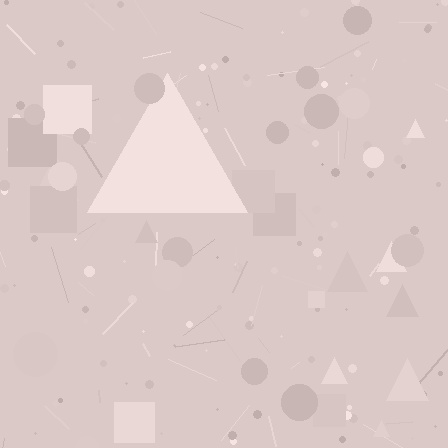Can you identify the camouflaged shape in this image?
The camouflaged shape is a triangle.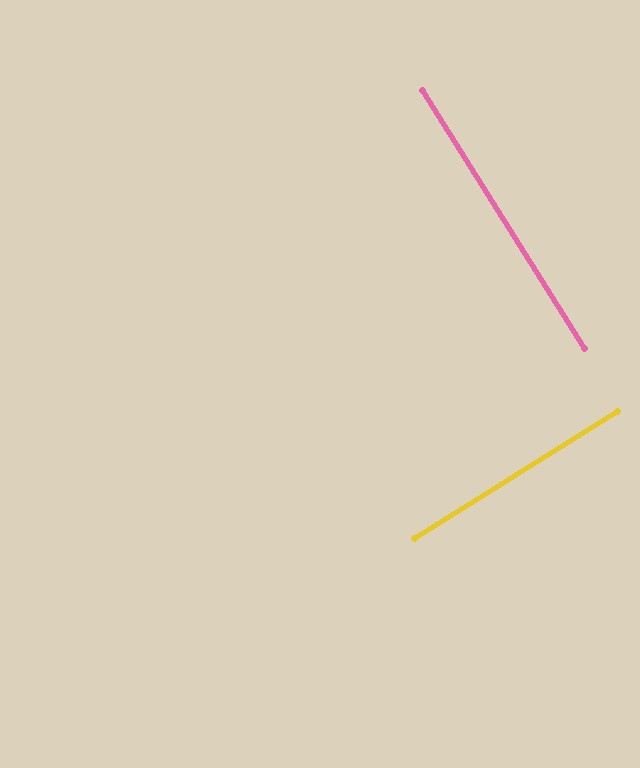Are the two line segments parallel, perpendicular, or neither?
Perpendicular — they meet at approximately 90°.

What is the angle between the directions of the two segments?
Approximately 90 degrees.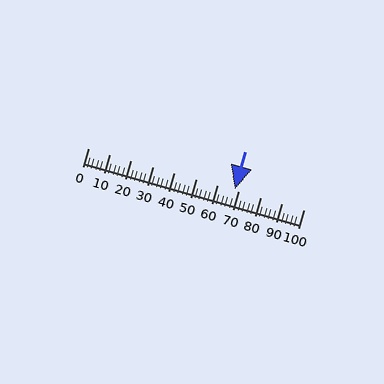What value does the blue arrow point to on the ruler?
The blue arrow points to approximately 68.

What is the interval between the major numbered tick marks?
The major tick marks are spaced 10 units apart.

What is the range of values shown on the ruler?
The ruler shows values from 0 to 100.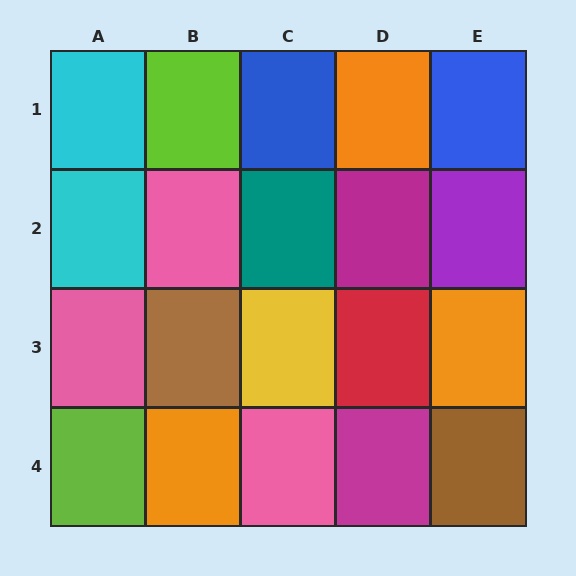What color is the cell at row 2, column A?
Cyan.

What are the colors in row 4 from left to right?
Lime, orange, pink, magenta, brown.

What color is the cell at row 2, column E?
Purple.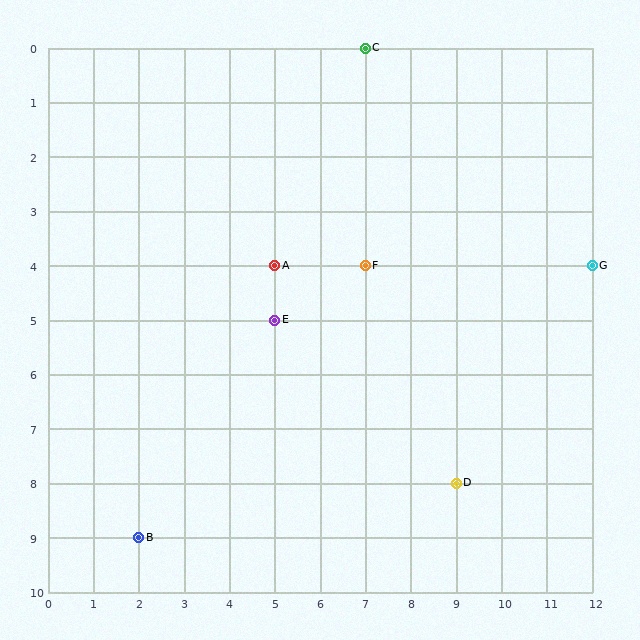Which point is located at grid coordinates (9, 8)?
Point D is at (9, 8).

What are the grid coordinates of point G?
Point G is at grid coordinates (12, 4).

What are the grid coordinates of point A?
Point A is at grid coordinates (5, 4).